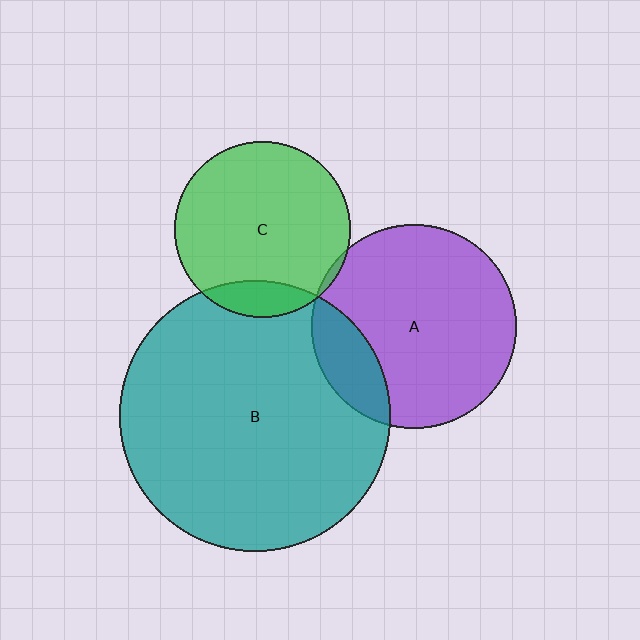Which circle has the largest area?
Circle B (teal).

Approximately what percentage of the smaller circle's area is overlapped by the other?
Approximately 10%.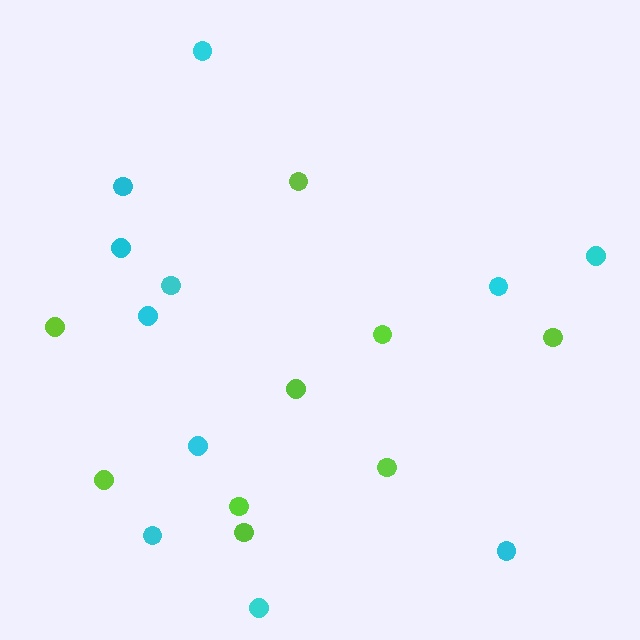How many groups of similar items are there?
There are 2 groups: one group of cyan circles (11) and one group of lime circles (9).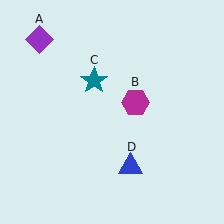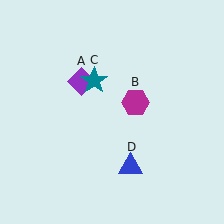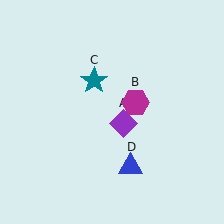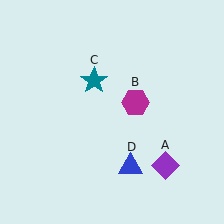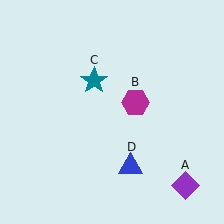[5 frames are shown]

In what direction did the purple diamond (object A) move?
The purple diamond (object A) moved down and to the right.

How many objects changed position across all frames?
1 object changed position: purple diamond (object A).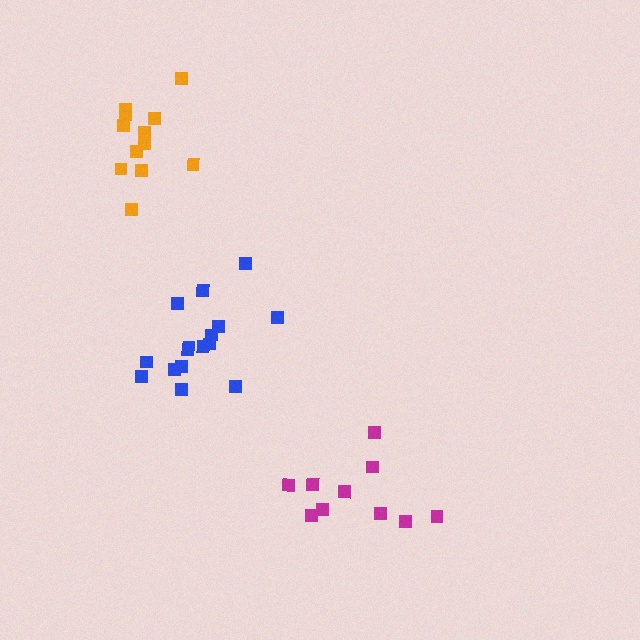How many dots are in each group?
Group 1: 12 dots, Group 2: 16 dots, Group 3: 10 dots (38 total).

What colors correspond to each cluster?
The clusters are colored: orange, blue, magenta.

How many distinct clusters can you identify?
There are 3 distinct clusters.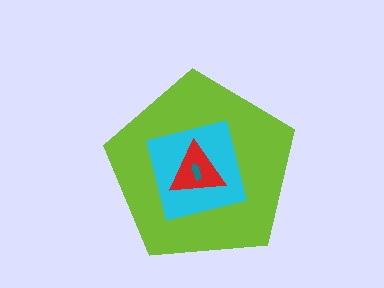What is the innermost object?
The teal arrow.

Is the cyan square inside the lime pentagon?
Yes.